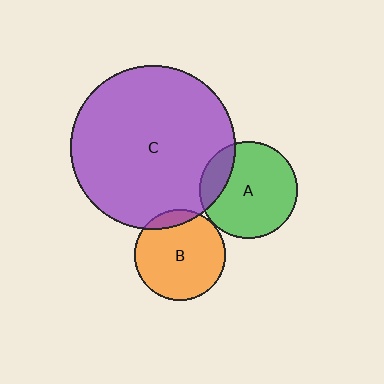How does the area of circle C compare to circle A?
Approximately 2.9 times.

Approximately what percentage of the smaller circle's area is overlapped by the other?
Approximately 10%.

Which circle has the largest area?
Circle C (purple).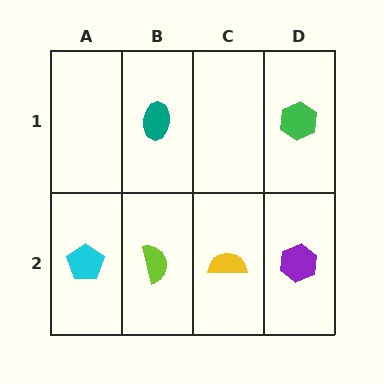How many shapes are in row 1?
2 shapes.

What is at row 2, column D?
A purple hexagon.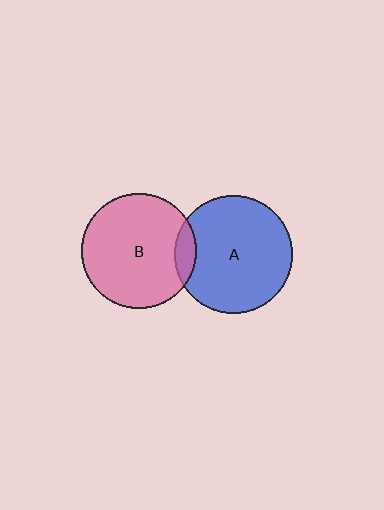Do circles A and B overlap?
Yes.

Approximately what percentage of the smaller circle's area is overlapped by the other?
Approximately 10%.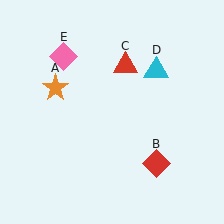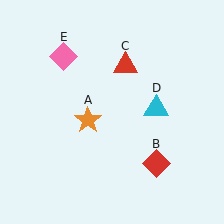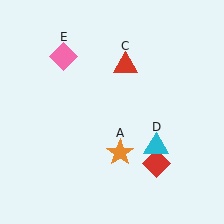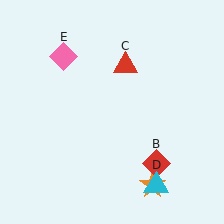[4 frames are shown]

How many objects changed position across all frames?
2 objects changed position: orange star (object A), cyan triangle (object D).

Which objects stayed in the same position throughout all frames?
Red diamond (object B) and red triangle (object C) and pink diamond (object E) remained stationary.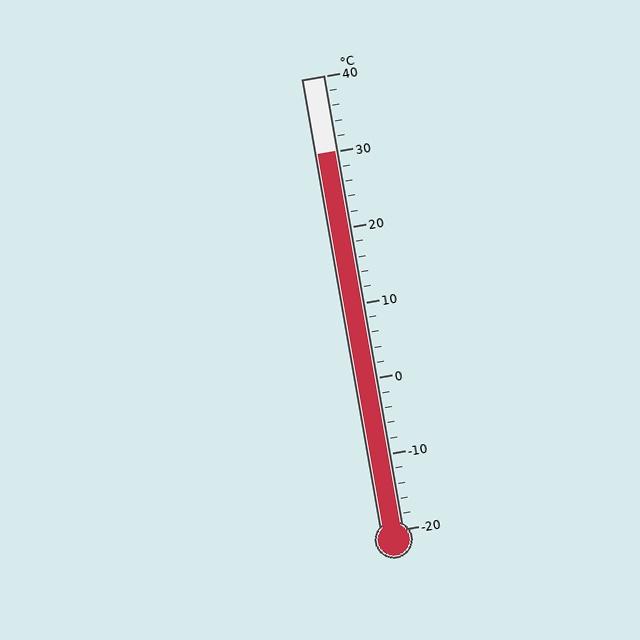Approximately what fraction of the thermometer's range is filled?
The thermometer is filled to approximately 85% of its range.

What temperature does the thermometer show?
The thermometer shows approximately 30°C.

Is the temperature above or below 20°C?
The temperature is above 20°C.